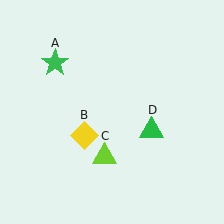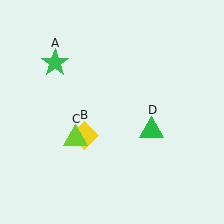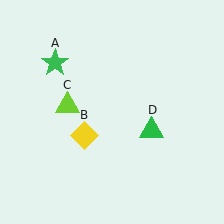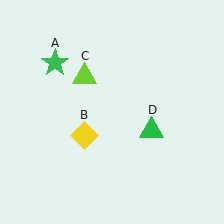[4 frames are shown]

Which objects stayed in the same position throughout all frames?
Green star (object A) and yellow diamond (object B) and green triangle (object D) remained stationary.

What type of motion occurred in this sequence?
The lime triangle (object C) rotated clockwise around the center of the scene.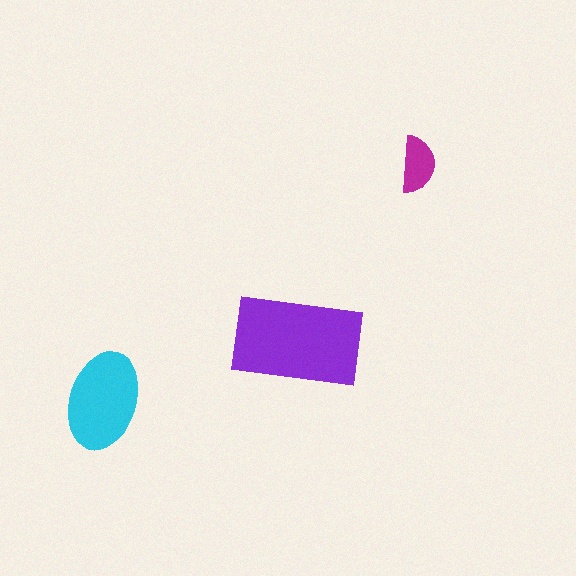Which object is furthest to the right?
The magenta semicircle is rightmost.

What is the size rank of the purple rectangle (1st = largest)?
1st.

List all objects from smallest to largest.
The magenta semicircle, the cyan ellipse, the purple rectangle.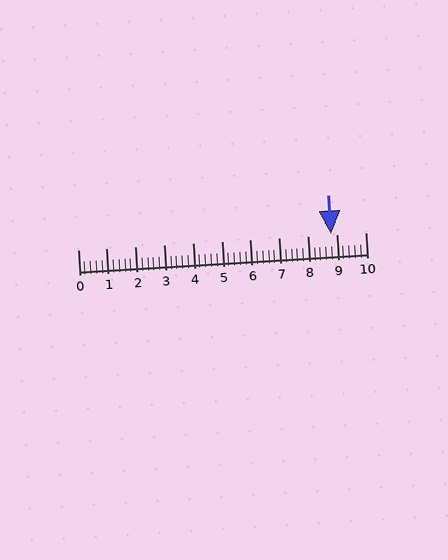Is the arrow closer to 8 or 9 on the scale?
The arrow is closer to 9.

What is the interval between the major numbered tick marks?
The major tick marks are spaced 1 units apart.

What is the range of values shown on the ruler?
The ruler shows values from 0 to 10.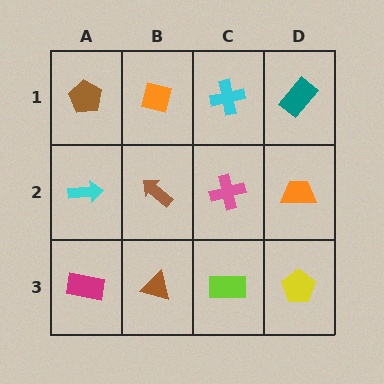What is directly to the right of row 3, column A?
A brown triangle.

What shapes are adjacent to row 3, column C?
A pink cross (row 2, column C), a brown triangle (row 3, column B), a yellow pentagon (row 3, column D).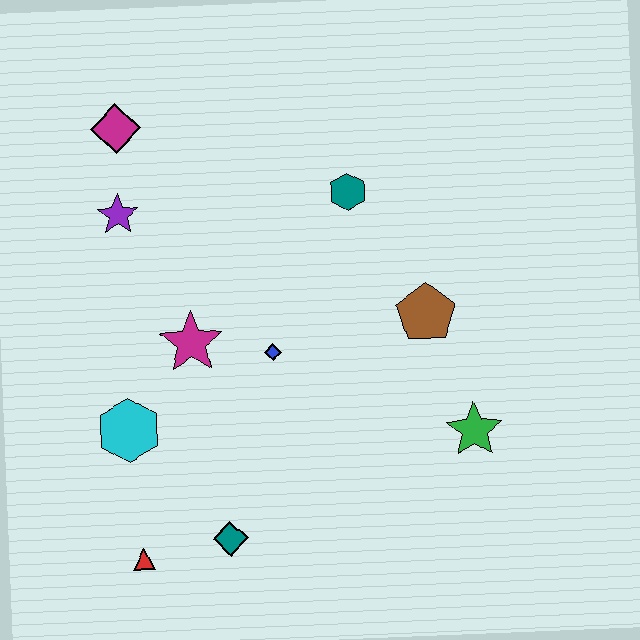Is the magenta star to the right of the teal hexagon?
No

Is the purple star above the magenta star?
Yes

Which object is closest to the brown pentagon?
The green star is closest to the brown pentagon.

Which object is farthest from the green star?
The magenta diamond is farthest from the green star.